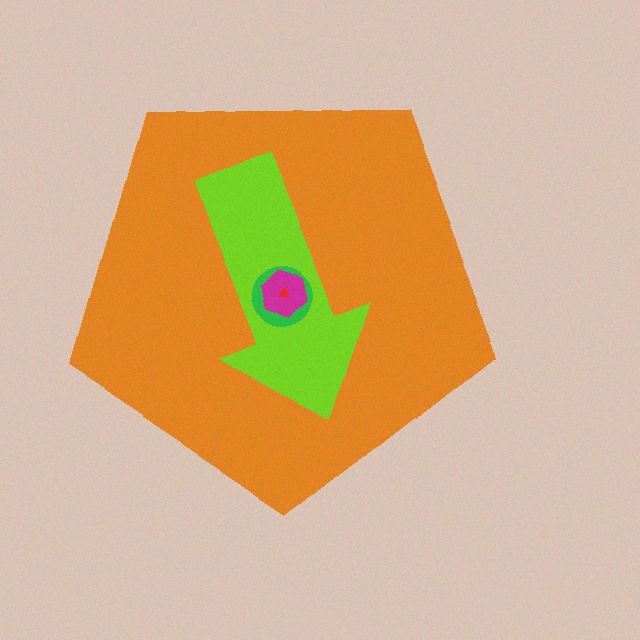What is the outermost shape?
The orange pentagon.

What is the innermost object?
The red triangle.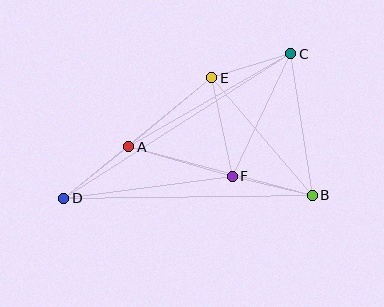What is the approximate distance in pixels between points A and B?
The distance between A and B is approximately 190 pixels.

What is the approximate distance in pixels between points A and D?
The distance between A and D is approximately 83 pixels.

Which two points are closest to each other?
Points B and F are closest to each other.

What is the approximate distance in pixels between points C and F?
The distance between C and F is approximately 136 pixels.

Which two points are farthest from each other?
Points C and D are farthest from each other.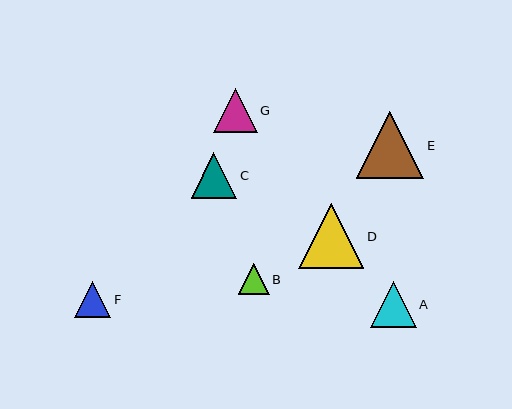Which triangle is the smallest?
Triangle B is the smallest with a size of approximately 31 pixels.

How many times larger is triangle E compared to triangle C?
Triangle E is approximately 1.5 times the size of triangle C.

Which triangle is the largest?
Triangle E is the largest with a size of approximately 67 pixels.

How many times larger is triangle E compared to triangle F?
Triangle E is approximately 1.9 times the size of triangle F.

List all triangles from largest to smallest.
From largest to smallest: E, D, A, C, G, F, B.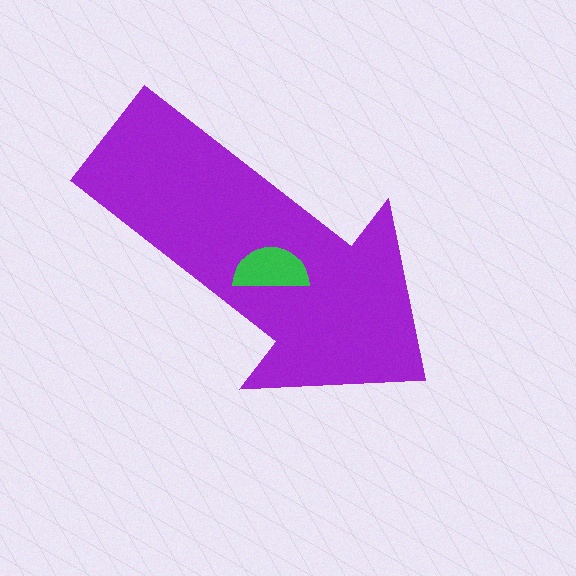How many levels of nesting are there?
2.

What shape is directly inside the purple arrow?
The green semicircle.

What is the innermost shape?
The green semicircle.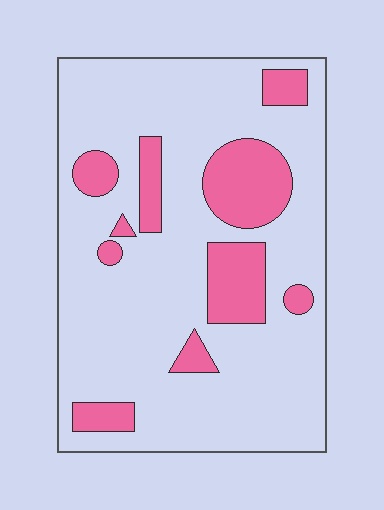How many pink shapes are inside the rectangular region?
10.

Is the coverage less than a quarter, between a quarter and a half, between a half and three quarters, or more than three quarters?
Less than a quarter.